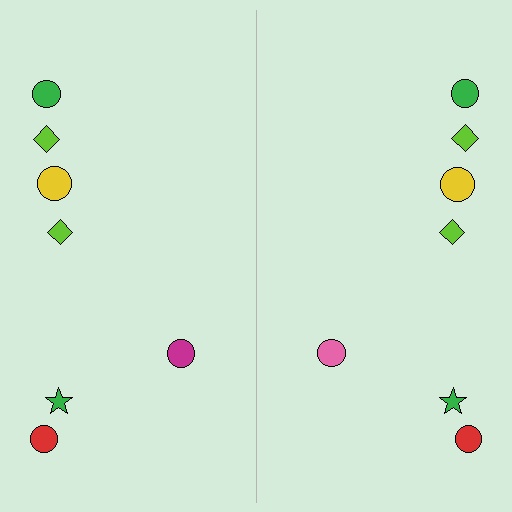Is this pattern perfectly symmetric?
No, the pattern is not perfectly symmetric. The pink circle on the right side breaks the symmetry — its mirror counterpart is magenta.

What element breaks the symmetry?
The pink circle on the right side breaks the symmetry — its mirror counterpart is magenta.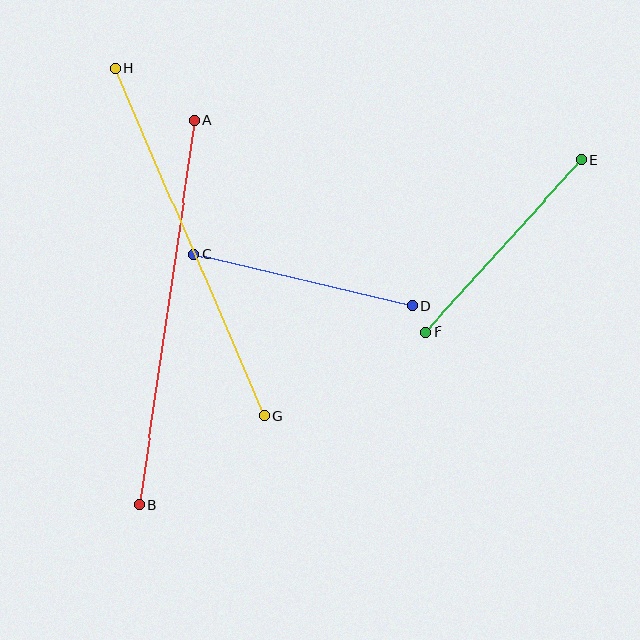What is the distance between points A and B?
The distance is approximately 388 pixels.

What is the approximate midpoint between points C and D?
The midpoint is at approximately (303, 280) pixels.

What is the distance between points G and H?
The distance is approximately 379 pixels.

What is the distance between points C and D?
The distance is approximately 224 pixels.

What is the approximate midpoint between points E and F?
The midpoint is at approximately (504, 246) pixels.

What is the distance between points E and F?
The distance is approximately 232 pixels.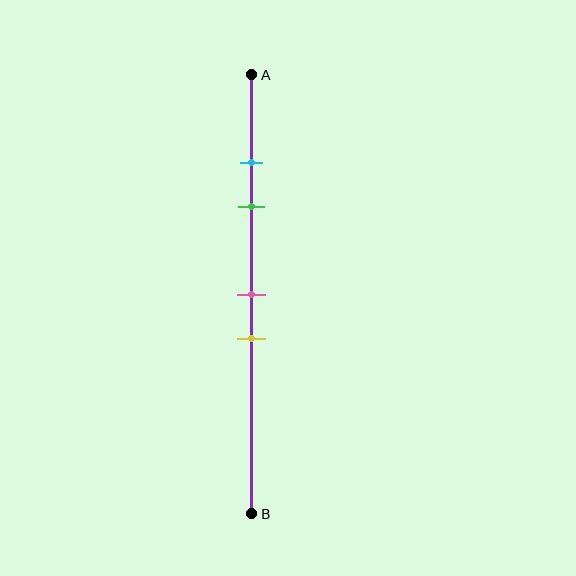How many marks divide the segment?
There are 4 marks dividing the segment.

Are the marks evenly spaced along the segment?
No, the marks are not evenly spaced.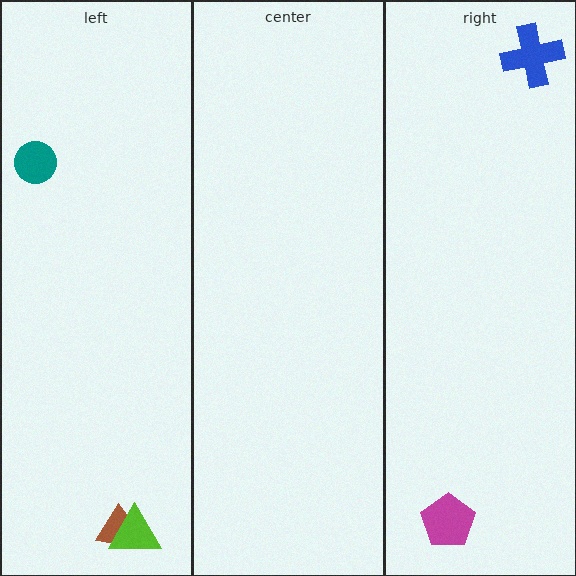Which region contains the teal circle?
The left region.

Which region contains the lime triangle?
The left region.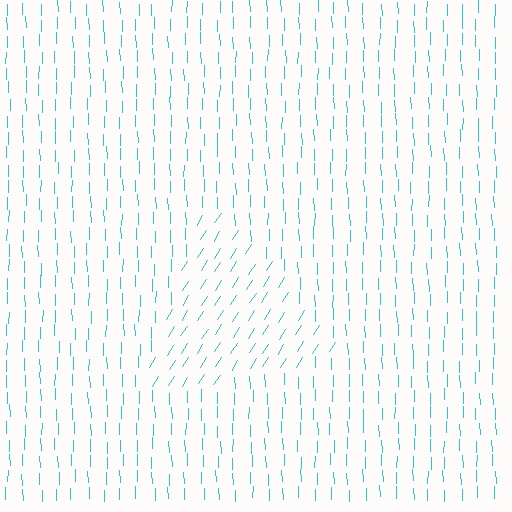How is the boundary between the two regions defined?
The boundary is defined purely by a change in line orientation (approximately 34 degrees difference). All lines are the same color and thickness.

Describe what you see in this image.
The image is filled with small cyan line segments. A triangle region in the image has lines oriented differently from the surrounding lines, creating a visible texture boundary.